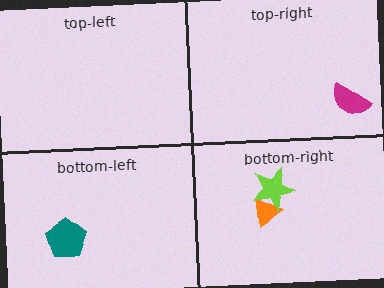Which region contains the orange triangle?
The bottom-right region.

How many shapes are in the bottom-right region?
2.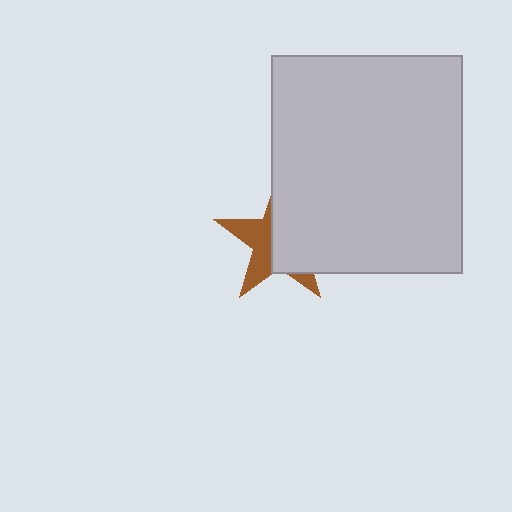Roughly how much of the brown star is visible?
A small part of it is visible (roughly 43%).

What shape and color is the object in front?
The object in front is a light gray rectangle.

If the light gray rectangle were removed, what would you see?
You would see the complete brown star.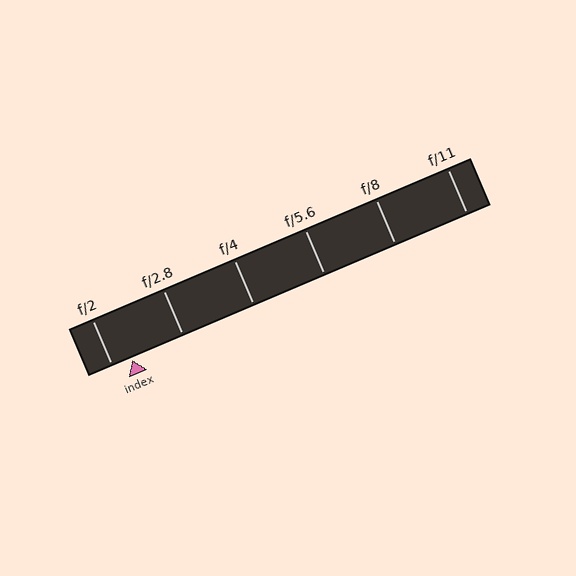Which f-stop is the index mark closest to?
The index mark is closest to f/2.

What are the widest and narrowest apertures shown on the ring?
The widest aperture shown is f/2 and the narrowest is f/11.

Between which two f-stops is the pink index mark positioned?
The index mark is between f/2 and f/2.8.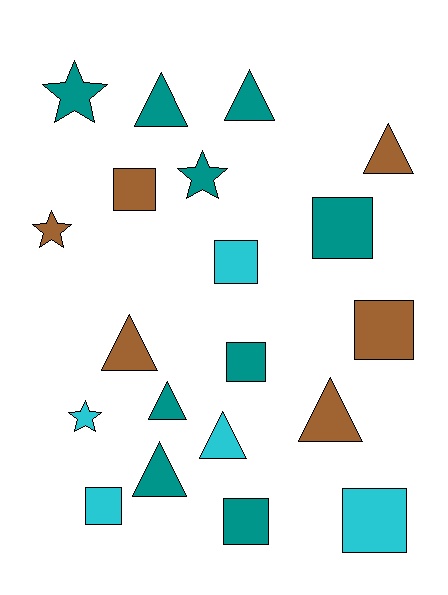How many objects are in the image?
There are 20 objects.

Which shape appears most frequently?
Square, with 8 objects.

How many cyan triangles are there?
There is 1 cyan triangle.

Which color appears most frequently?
Teal, with 9 objects.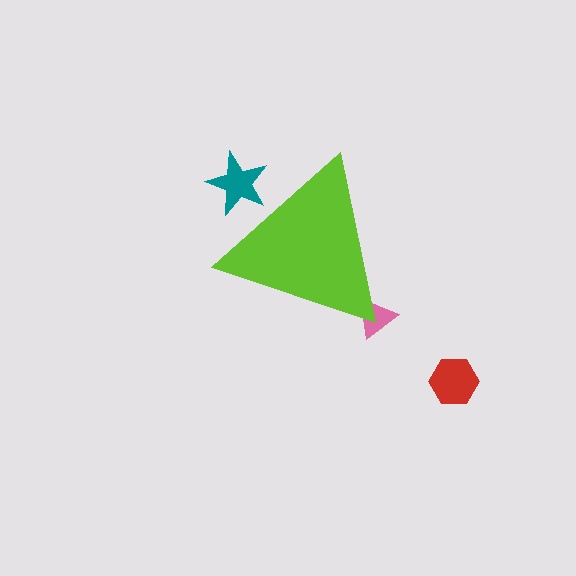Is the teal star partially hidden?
Yes, the teal star is partially hidden behind the lime triangle.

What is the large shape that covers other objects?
A lime triangle.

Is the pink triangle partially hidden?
Yes, the pink triangle is partially hidden behind the lime triangle.